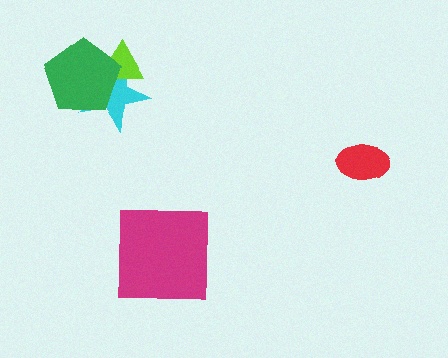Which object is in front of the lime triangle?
The green pentagon is in front of the lime triangle.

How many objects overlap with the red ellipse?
0 objects overlap with the red ellipse.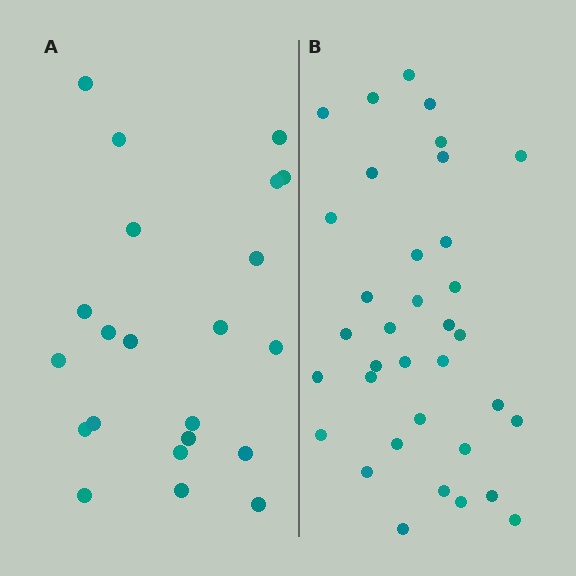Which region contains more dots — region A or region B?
Region B (the right region) has more dots.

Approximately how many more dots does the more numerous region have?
Region B has approximately 15 more dots than region A.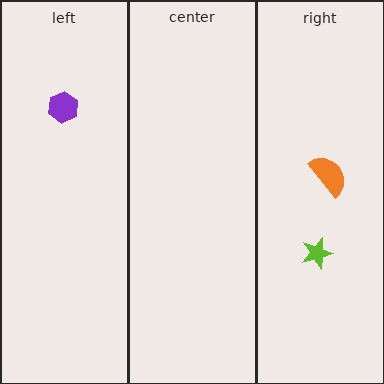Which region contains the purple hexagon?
The left region.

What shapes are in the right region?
The lime star, the orange semicircle.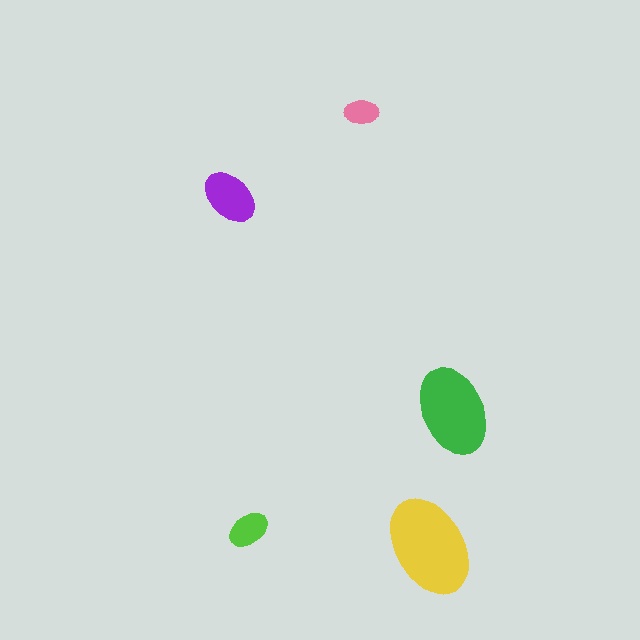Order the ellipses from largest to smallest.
the yellow one, the green one, the purple one, the lime one, the pink one.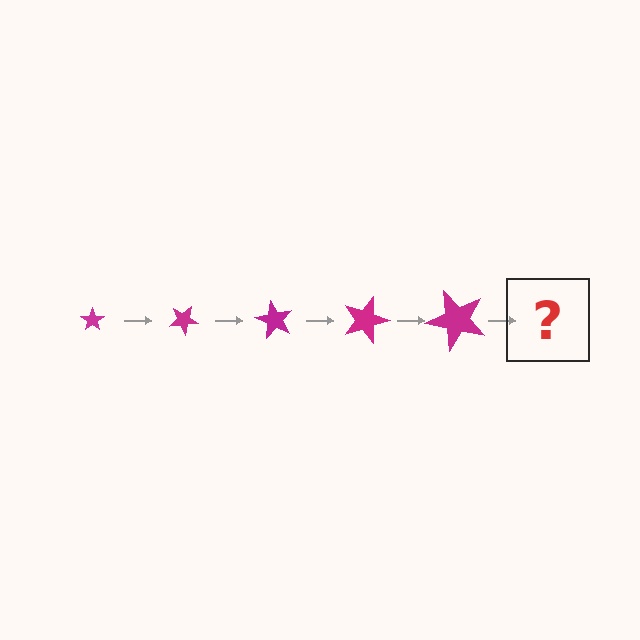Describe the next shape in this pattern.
It should be a star, larger than the previous one and rotated 150 degrees from the start.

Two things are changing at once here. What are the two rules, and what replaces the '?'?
The two rules are that the star grows larger each step and it rotates 30 degrees each step. The '?' should be a star, larger than the previous one and rotated 150 degrees from the start.